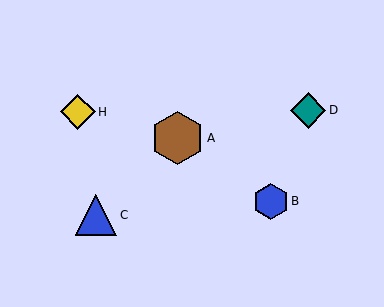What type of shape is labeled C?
Shape C is a blue triangle.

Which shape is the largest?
The brown hexagon (labeled A) is the largest.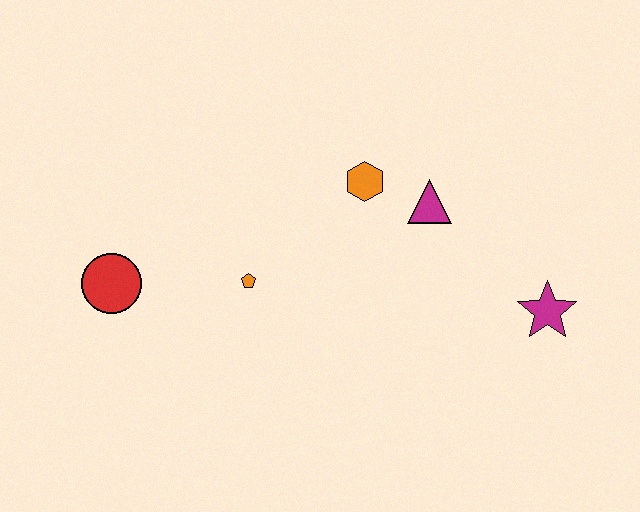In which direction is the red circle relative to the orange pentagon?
The red circle is to the left of the orange pentagon.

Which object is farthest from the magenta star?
The red circle is farthest from the magenta star.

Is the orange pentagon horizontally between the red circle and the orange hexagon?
Yes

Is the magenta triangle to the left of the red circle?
No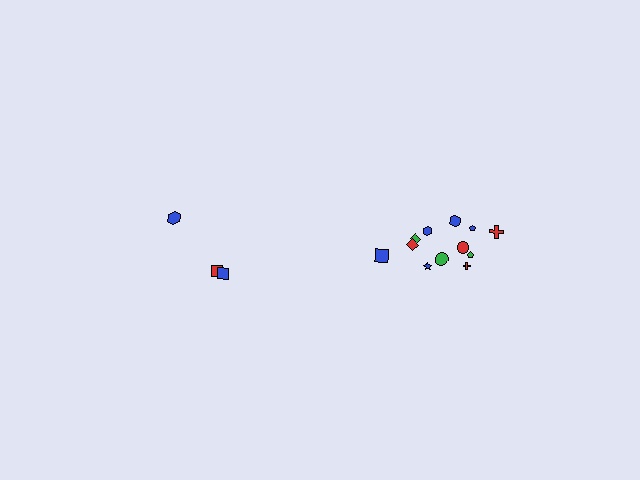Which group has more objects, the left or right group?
The right group.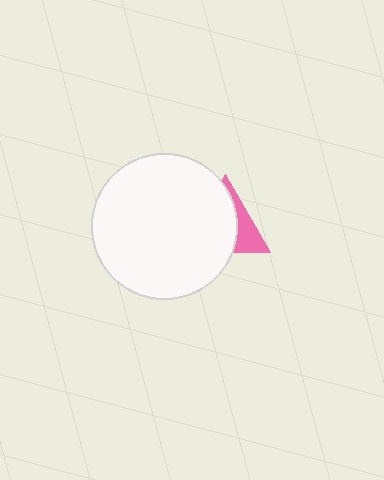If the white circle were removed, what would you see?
You would see the complete pink triangle.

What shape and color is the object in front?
The object in front is a white circle.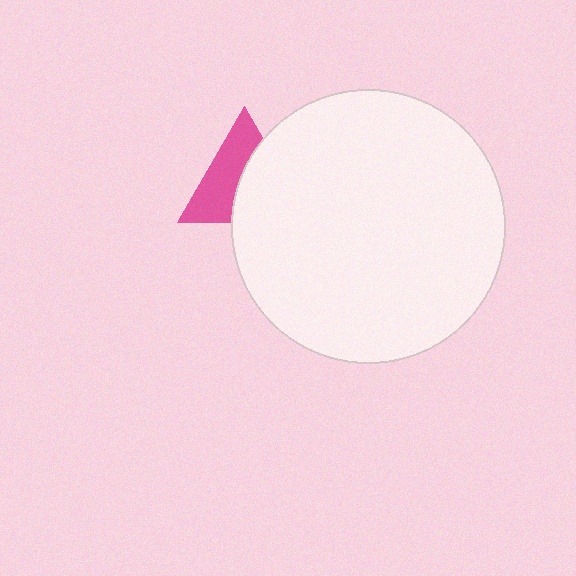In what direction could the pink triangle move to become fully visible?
The pink triangle could move left. That would shift it out from behind the white circle entirely.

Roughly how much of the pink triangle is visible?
About half of it is visible (roughly 51%).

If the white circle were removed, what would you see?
You would see the complete pink triangle.